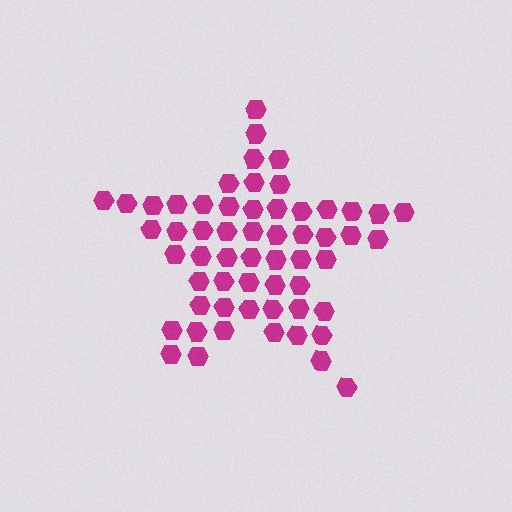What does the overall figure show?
The overall figure shows a star.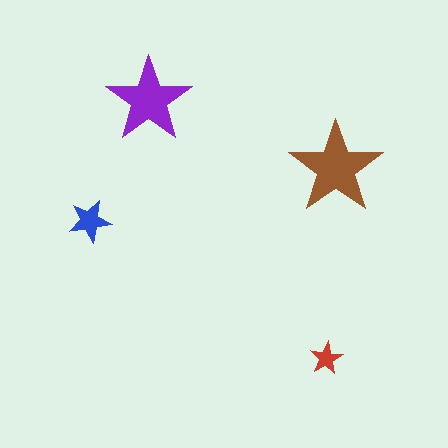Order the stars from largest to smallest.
the brown one, the purple one, the blue one, the red one.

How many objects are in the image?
There are 4 objects in the image.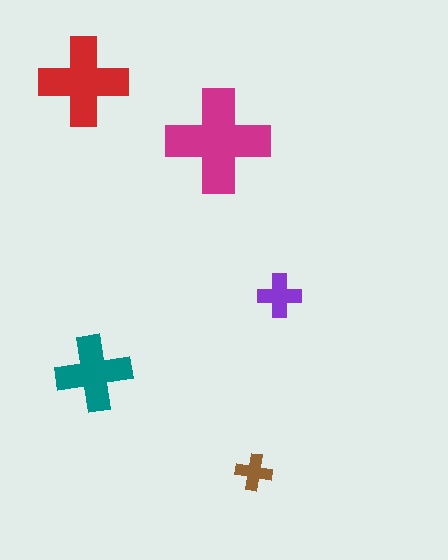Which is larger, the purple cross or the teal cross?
The teal one.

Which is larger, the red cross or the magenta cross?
The magenta one.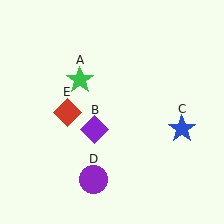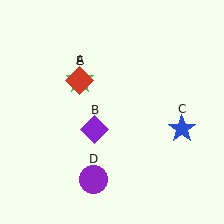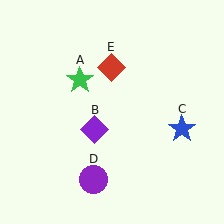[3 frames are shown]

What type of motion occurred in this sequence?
The red diamond (object E) rotated clockwise around the center of the scene.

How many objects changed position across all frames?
1 object changed position: red diamond (object E).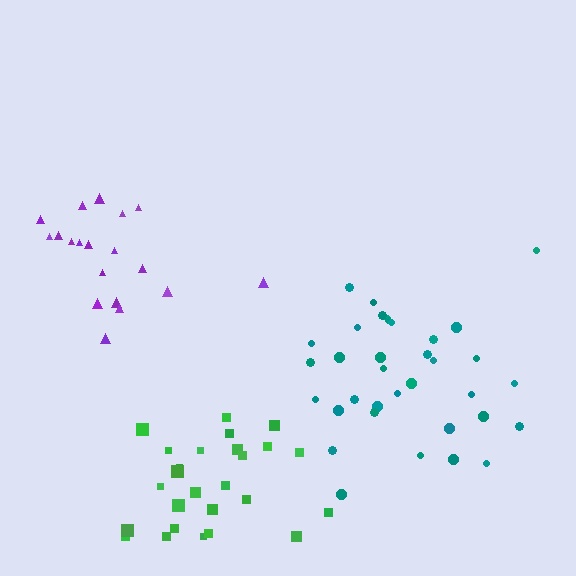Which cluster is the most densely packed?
Teal.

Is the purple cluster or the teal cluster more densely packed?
Teal.